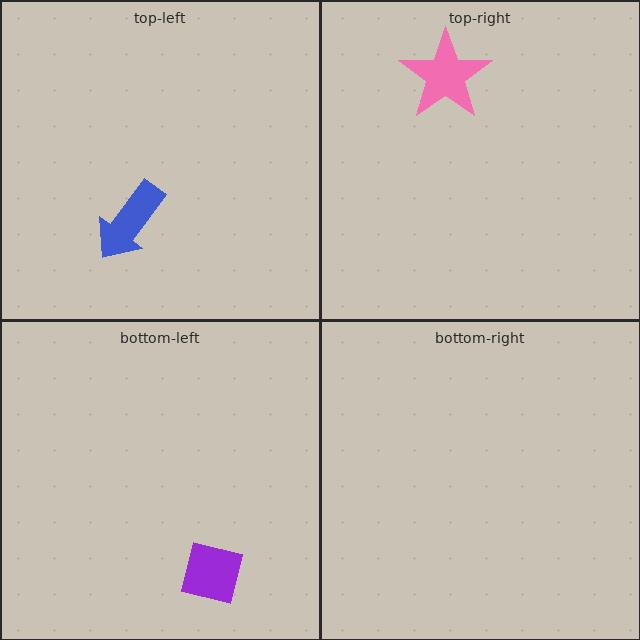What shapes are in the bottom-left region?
The purple square.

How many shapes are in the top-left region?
1.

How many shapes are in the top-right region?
1.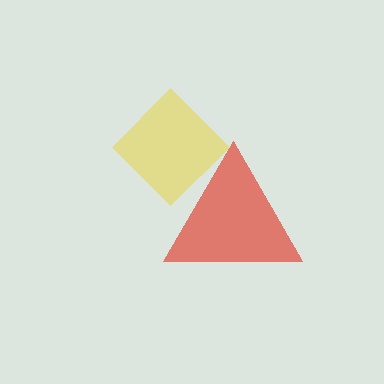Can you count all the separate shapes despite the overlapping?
Yes, there are 2 separate shapes.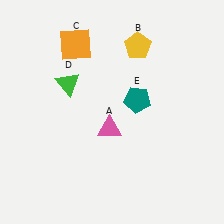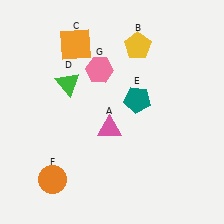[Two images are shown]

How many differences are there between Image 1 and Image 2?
There are 2 differences between the two images.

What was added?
An orange circle (F), a pink hexagon (G) were added in Image 2.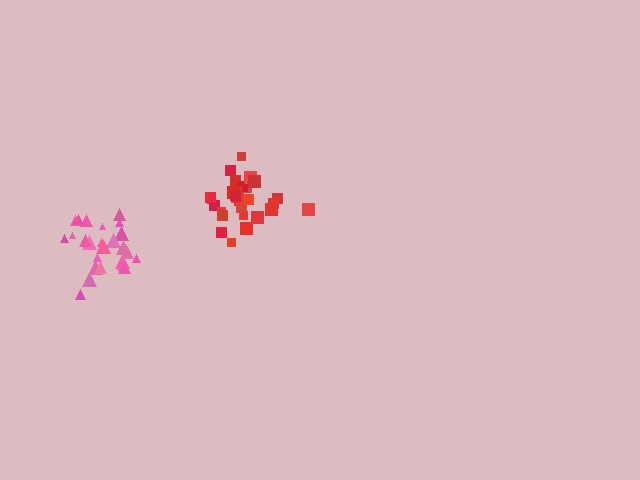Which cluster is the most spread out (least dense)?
Pink.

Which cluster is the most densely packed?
Red.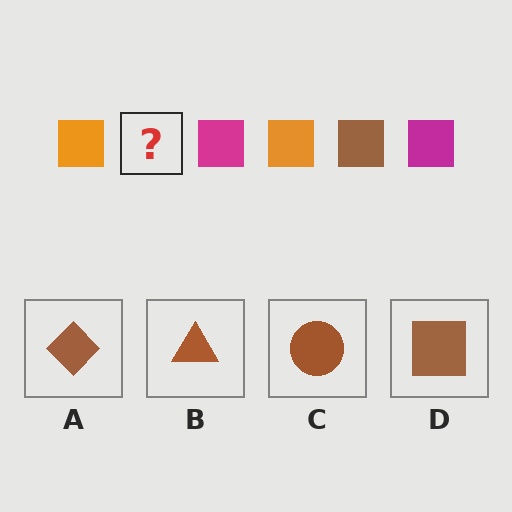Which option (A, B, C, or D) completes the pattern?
D.